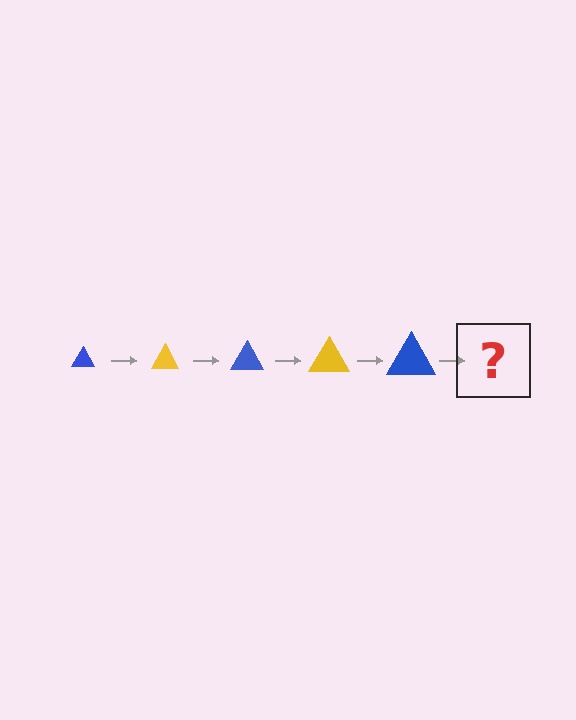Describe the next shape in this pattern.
It should be a yellow triangle, larger than the previous one.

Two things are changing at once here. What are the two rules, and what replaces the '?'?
The two rules are that the triangle grows larger each step and the color cycles through blue and yellow. The '?' should be a yellow triangle, larger than the previous one.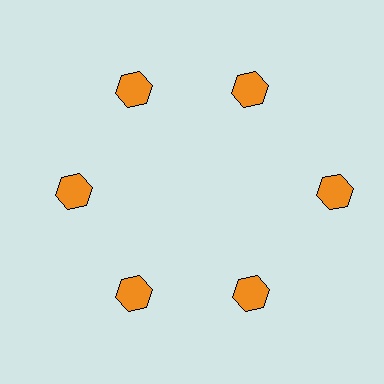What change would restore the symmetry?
The symmetry would be restored by moving it inward, back onto the ring so that all 6 hexagons sit at equal angles and equal distance from the center.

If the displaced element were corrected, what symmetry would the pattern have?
It would have 6-fold rotational symmetry — the pattern would map onto itself every 60 degrees.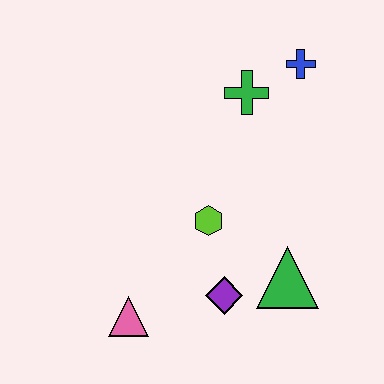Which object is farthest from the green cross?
The pink triangle is farthest from the green cross.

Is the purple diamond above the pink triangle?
Yes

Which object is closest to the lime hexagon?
The purple diamond is closest to the lime hexagon.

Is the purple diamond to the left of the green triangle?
Yes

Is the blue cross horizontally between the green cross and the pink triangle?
No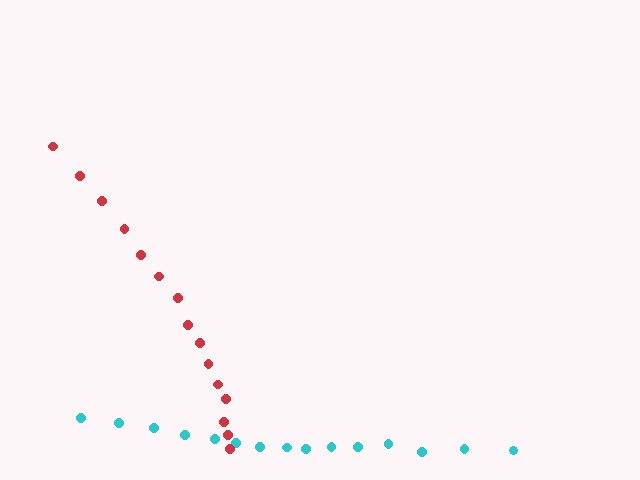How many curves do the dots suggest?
There are 2 distinct paths.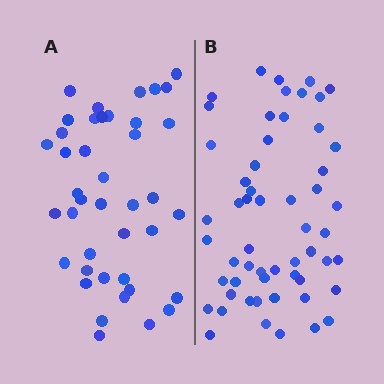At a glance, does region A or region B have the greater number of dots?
Region B (the right region) has more dots.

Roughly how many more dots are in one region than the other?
Region B has approximately 15 more dots than region A.